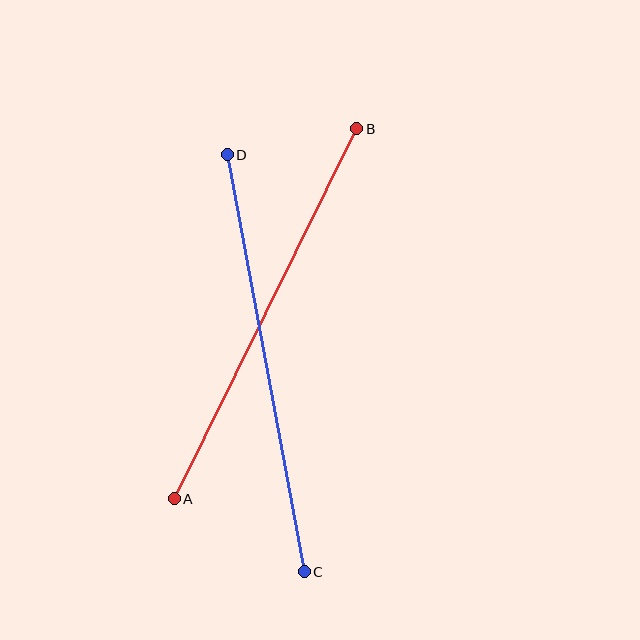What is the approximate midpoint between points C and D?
The midpoint is at approximately (266, 363) pixels.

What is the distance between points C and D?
The distance is approximately 424 pixels.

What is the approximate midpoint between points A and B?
The midpoint is at approximately (265, 314) pixels.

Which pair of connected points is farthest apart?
Points C and D are farthest apart.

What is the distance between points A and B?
The distance is approximately 412 pixels.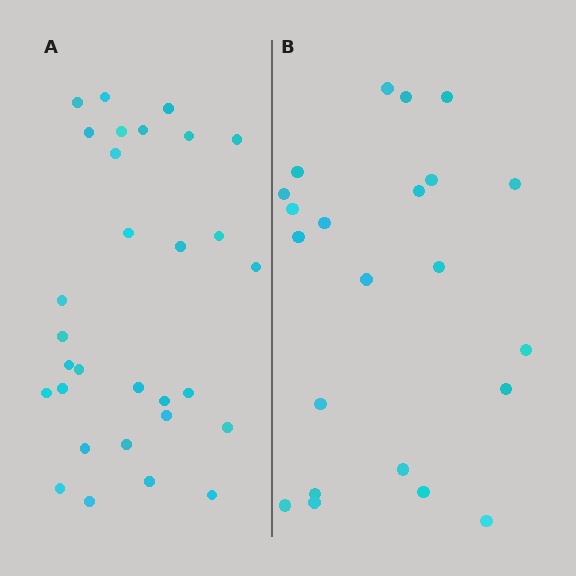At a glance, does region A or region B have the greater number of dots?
Region A (the left region) has more dots.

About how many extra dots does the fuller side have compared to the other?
Region A has roughly 8 or so more dots than region B.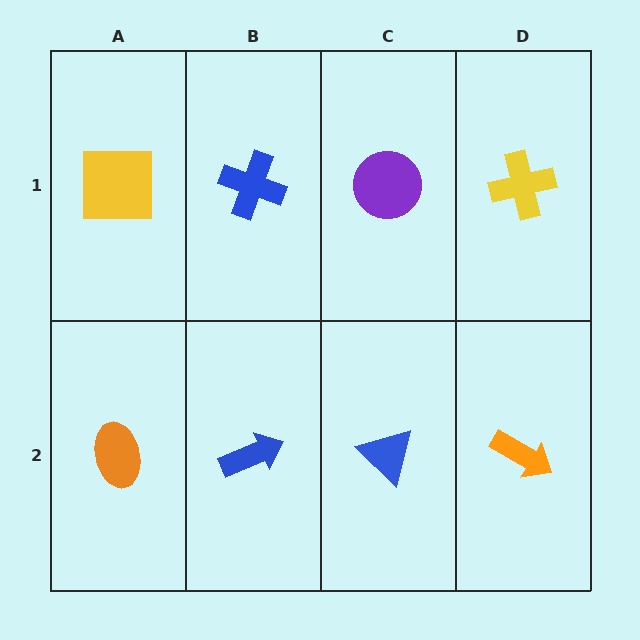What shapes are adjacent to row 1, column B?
A blue arrow (row 2, column B), a yellow square (row 1, column A), a purple circle (row 1, column C).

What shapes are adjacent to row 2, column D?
A yellow cross (row 1, column D), a blue triangle (row 2, column C).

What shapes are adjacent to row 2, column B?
A blue cross (row 1, column B), an orange ellipse (row 2, column A), a blue triangle (row 2, column C).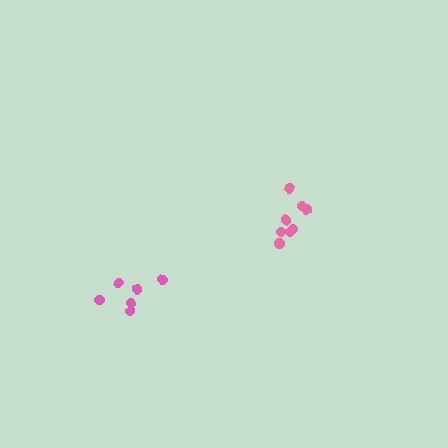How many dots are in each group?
Group 1: 8 dots, Group 2: 6 dots (14 total).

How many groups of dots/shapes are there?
There are 2 groups.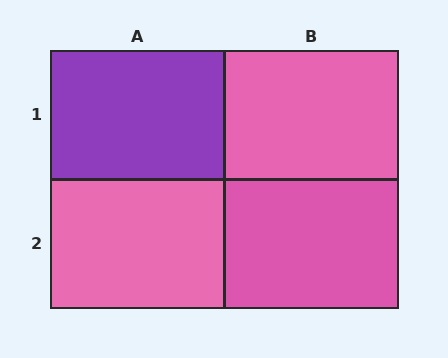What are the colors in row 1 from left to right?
Purple, pink.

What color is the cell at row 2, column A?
Pink.